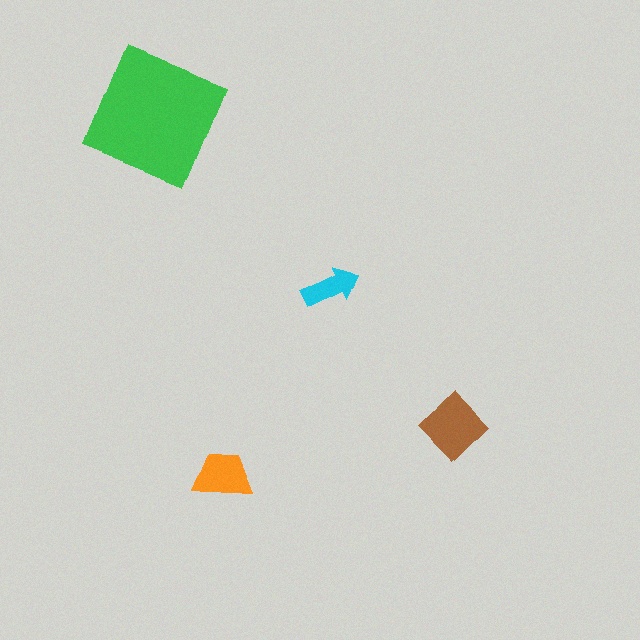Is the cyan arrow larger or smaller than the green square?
Smaller.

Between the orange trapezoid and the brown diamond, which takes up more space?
The brown diamond.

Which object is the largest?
The green square.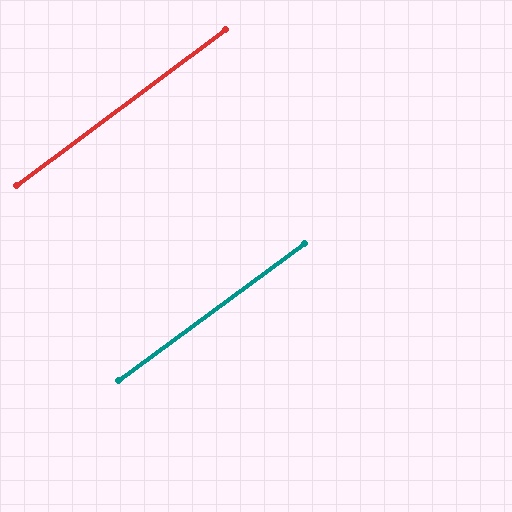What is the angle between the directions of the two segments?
Approximately 0 degrees.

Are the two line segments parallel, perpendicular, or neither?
Parallel — their directions differ by only 0.4°.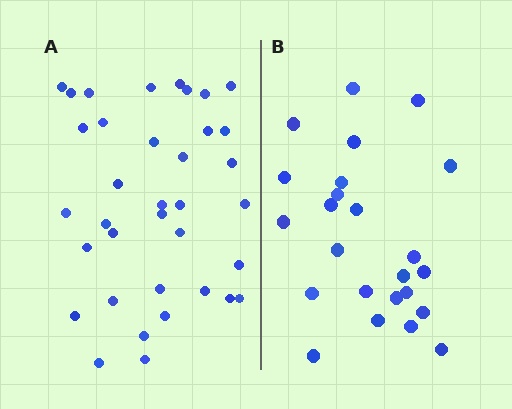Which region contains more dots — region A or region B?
Region A (the left region) has more dots.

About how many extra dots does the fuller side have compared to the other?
Region A has roughly 12 or so more dots than region B.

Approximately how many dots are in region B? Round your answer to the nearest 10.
About 20 dots. (The exact count is 24, which rounds to 20.)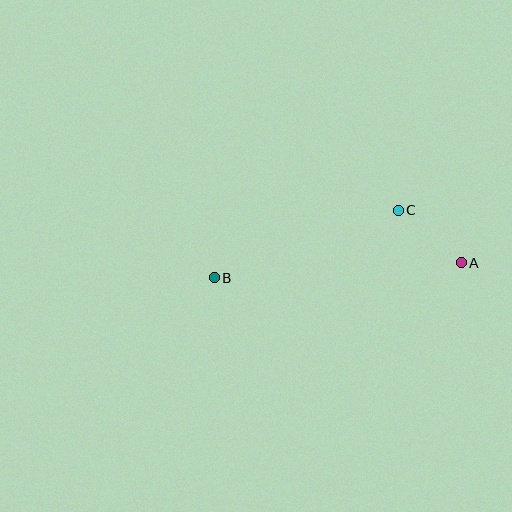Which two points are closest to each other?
Points A and C are closest to each other.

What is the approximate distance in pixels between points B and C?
The distance between B and C is approximately 196 pixels.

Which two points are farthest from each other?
Points A and B are farthest from each other.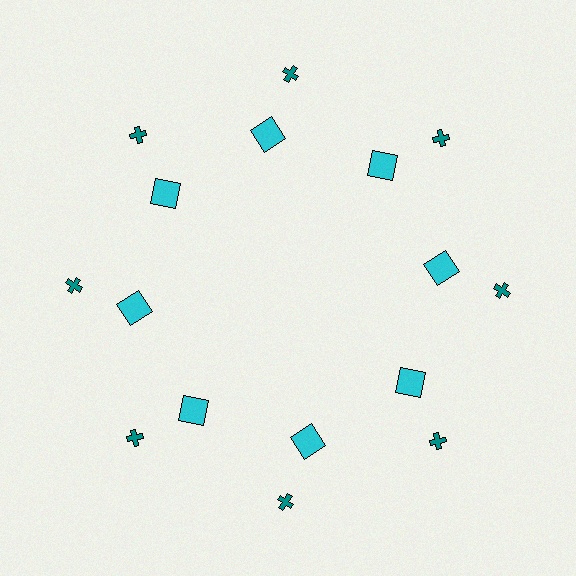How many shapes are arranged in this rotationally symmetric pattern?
There are 16 shapes, arranged in 8 groups of 2.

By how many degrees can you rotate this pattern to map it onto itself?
The pattern maps onto itself every 45 degrees of rotation.